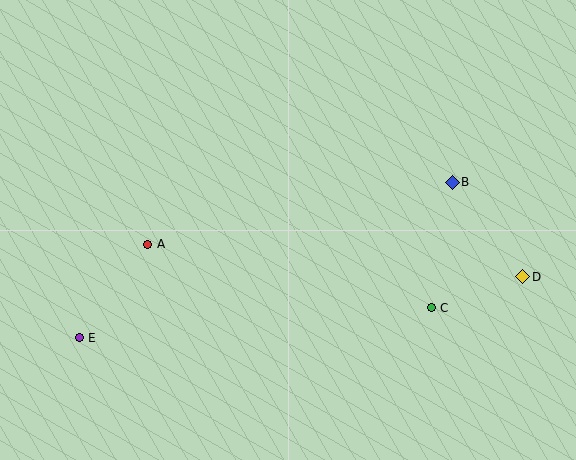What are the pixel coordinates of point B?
Point B is at (452, 182).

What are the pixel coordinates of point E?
Point E is at (79, 338).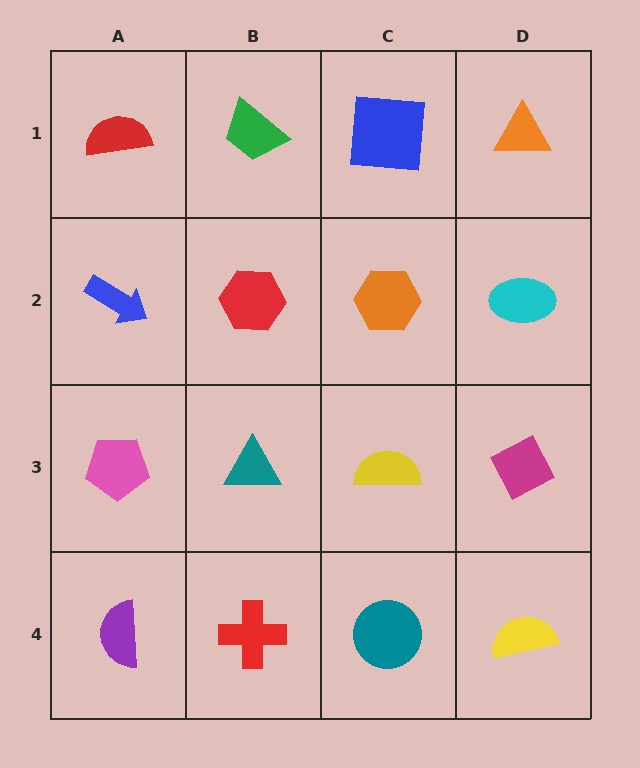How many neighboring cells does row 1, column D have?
2.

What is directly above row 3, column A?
A blue arrow.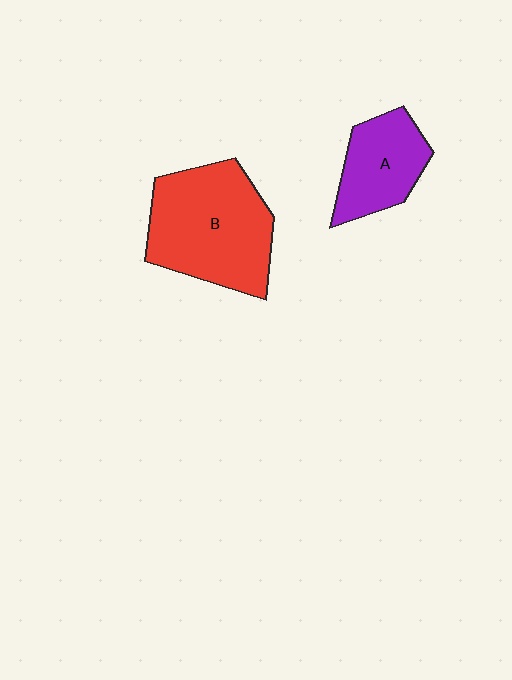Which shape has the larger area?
Shape B (red).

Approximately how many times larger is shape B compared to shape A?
Approximately 1.8 times.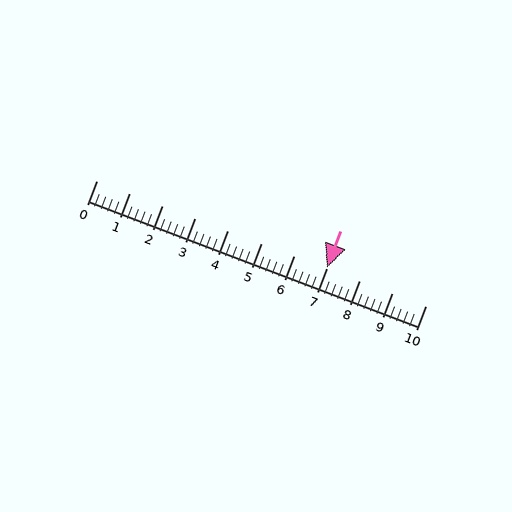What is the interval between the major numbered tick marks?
The major tick marks are spaced 1 units apart.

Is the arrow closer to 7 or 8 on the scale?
The arrow is closer to 7.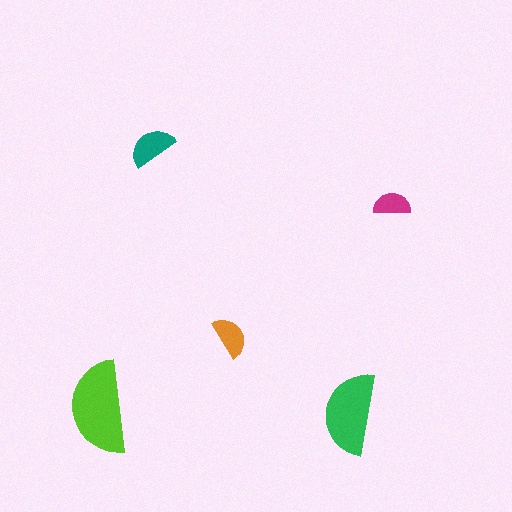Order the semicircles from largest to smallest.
the lime one, the green one, the teal one, the orange one, the magenta one.